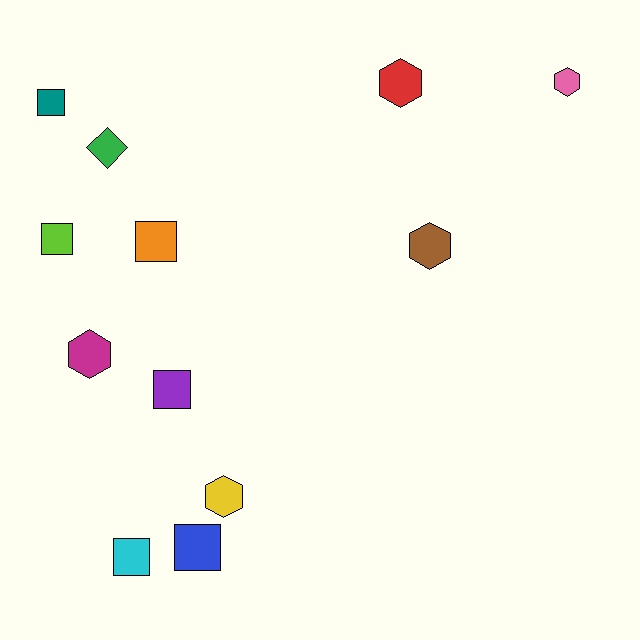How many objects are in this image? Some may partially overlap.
There are 12 objects.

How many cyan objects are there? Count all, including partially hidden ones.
There is 1 cyan object.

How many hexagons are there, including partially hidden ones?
There are 5 hexagons.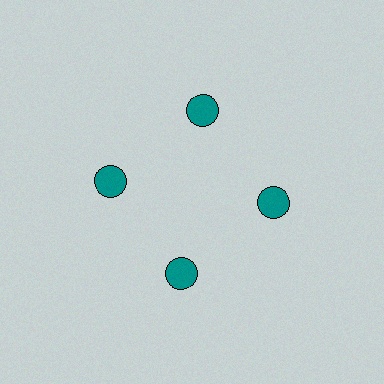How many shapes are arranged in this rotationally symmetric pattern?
There are 4 shapes, arranged in 4 groups of 1.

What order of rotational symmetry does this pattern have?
This pattern has 4-fold rotational symmetry.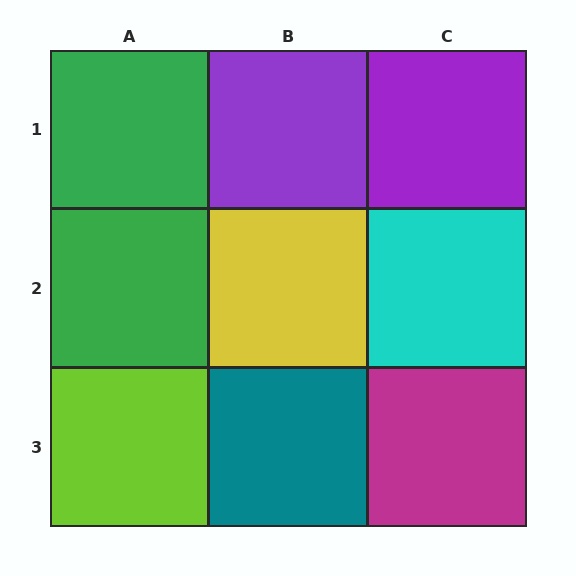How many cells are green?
2 cells are green.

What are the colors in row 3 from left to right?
Lime, teal, magenta.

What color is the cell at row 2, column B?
Yellow.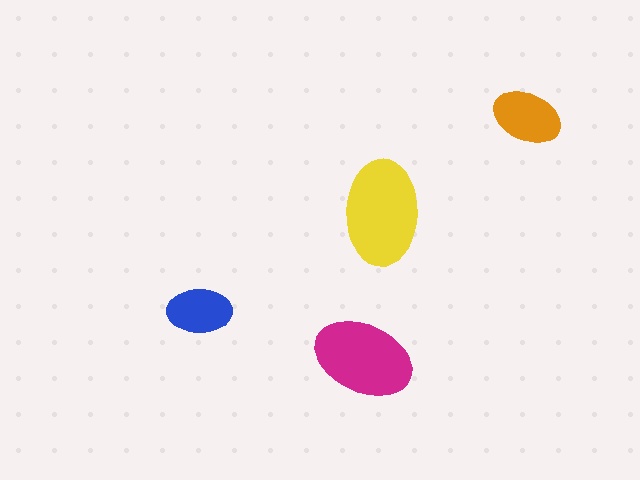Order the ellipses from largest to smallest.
the yellow one, the magenta one, the orange one, the blue one.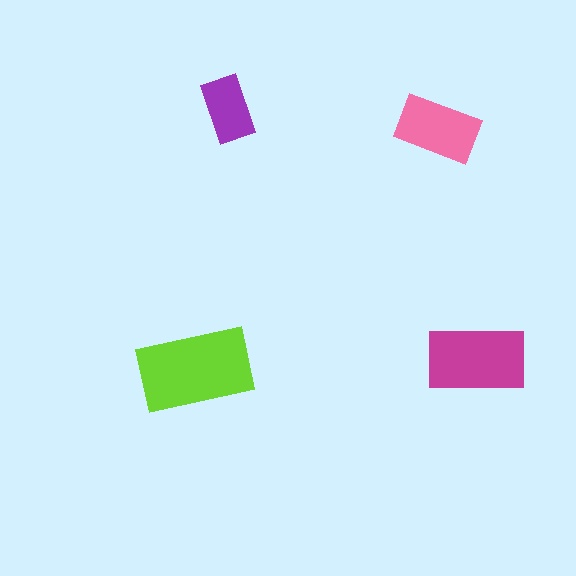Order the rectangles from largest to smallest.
the lime one, the magenta one, the pink one, the purple one.